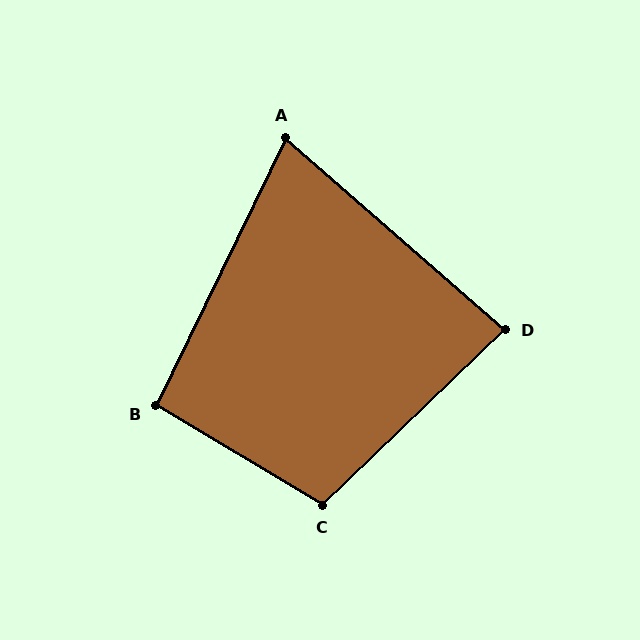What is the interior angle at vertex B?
Approximately 95 degrees (obtuse).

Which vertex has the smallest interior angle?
A, at approximately 75 degrees.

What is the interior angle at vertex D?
Approximately 85 degrees (acute).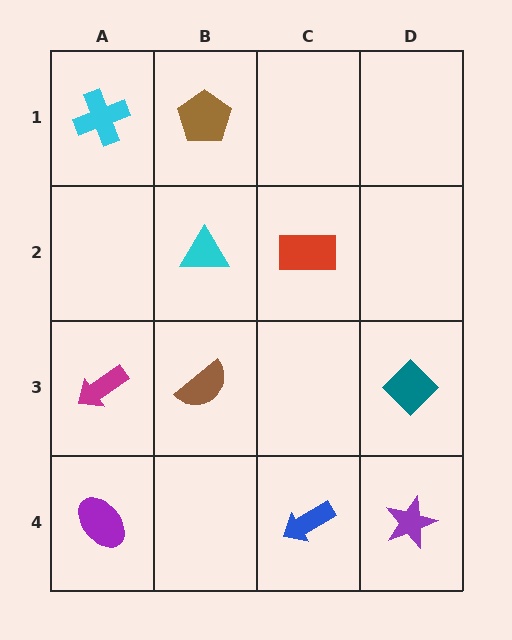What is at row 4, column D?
A purple star.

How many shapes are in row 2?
2 shapes.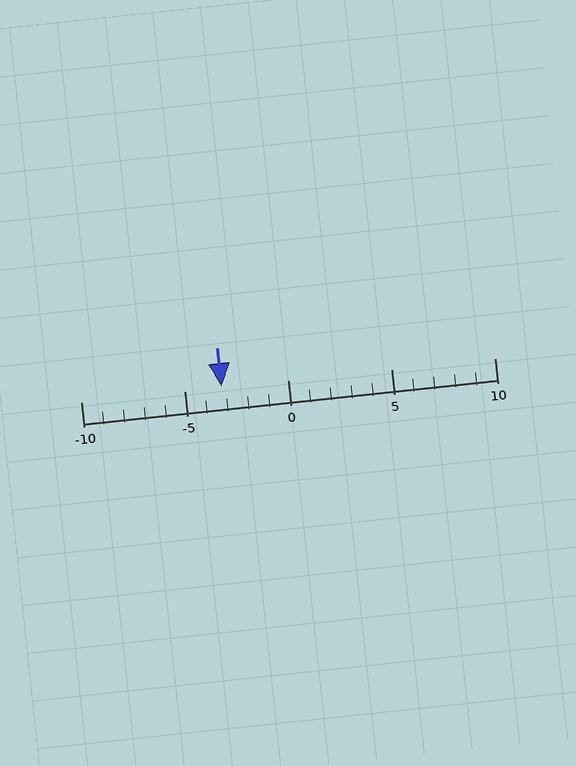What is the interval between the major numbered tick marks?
The major tick marks are spaced 5 units apart.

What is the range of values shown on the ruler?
The ruler shows values from -10 to 10.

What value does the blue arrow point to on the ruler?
The blue arrow points to approximately -3.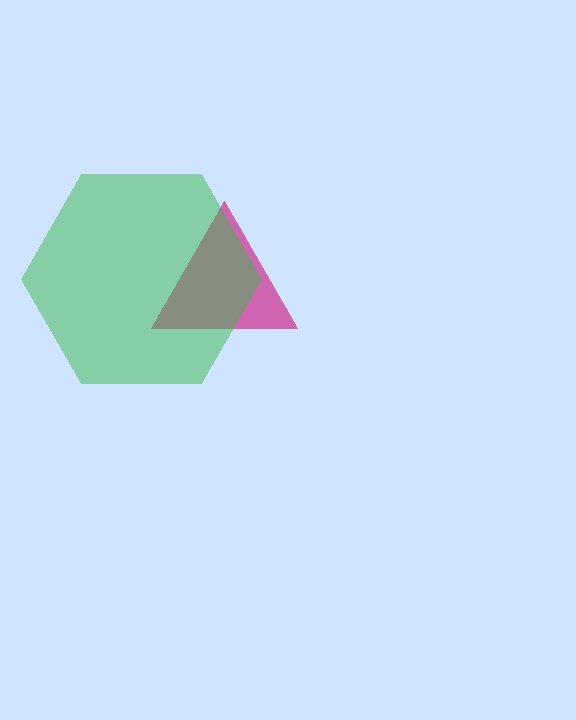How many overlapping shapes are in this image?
There are 2 overlapping shapes in the image.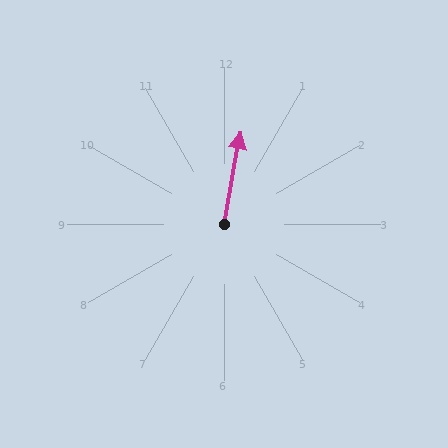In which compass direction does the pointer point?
North.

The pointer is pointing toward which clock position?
Roughly 12 o'clock.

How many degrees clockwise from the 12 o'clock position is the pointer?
Approximately 10 degrees.